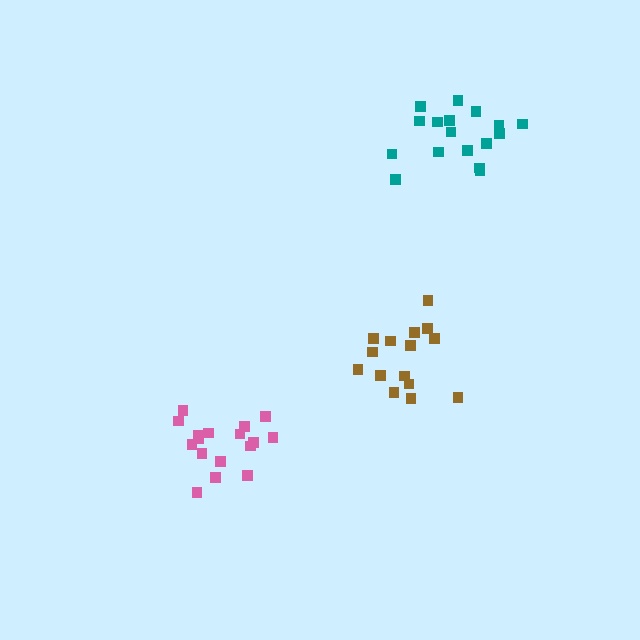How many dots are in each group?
Group 1: 15 dots, Group 2: 17 dots, Group 3: 17 dots (49 total).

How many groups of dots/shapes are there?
There are 3 groups.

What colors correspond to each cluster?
The clusters are colored: brown, teal, pink.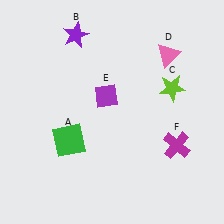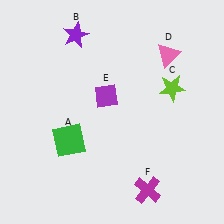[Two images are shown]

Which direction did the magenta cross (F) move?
The magenta cross (F) moved down.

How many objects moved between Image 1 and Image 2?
1 object moved between the two images.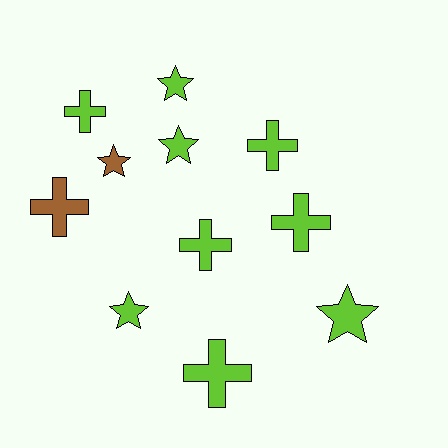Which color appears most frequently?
Lime, with 9 objects.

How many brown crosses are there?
There is 1 brown cross.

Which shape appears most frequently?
Cross, with 6 objects.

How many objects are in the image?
There are 11 objects.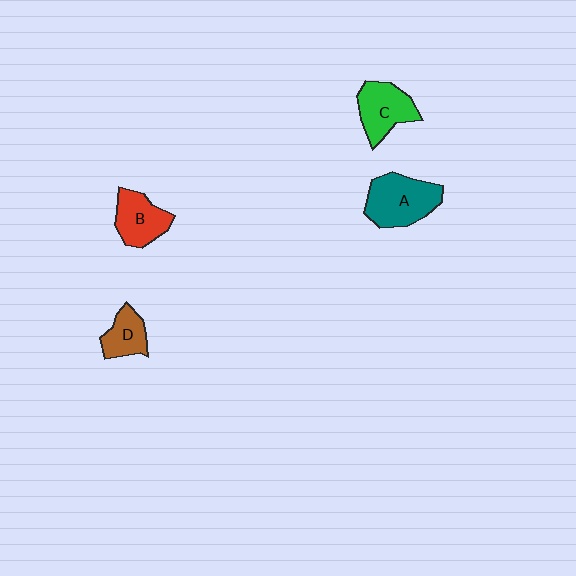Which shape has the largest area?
Shape A (teal).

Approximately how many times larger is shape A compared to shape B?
Approximately 1.4 times.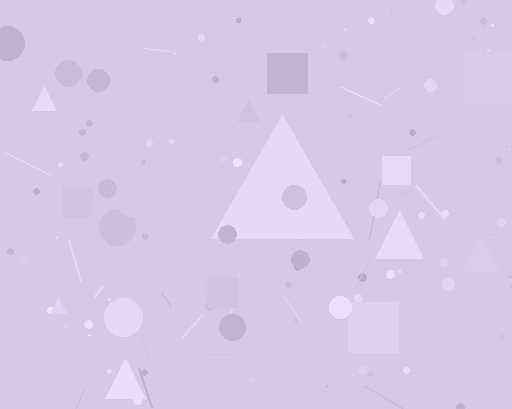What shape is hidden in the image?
A triangle is hidden in the image.